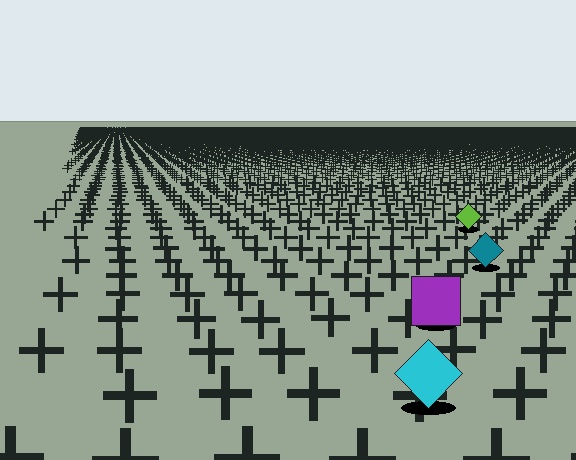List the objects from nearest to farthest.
From nearest to farthest: the cyan diamond, the purple square, the teal diamond, the lime diamond.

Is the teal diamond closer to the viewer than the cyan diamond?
No. The cyan diamond is closer — you can tell from the texture gradient: the ground texture is coarser near it.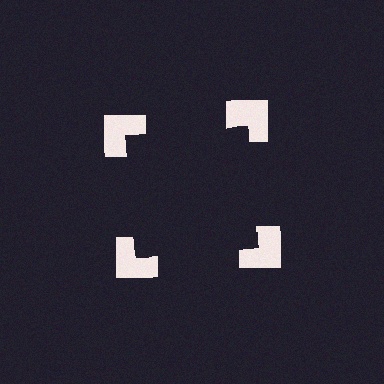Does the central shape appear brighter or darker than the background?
It typically appears slightly darker than the background, even though no actual brightness change is drawn.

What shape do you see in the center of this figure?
An illusory square — its edges are inferred from the aligned wedge cuts in the notched squares, not physically drawn.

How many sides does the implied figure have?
4 sides.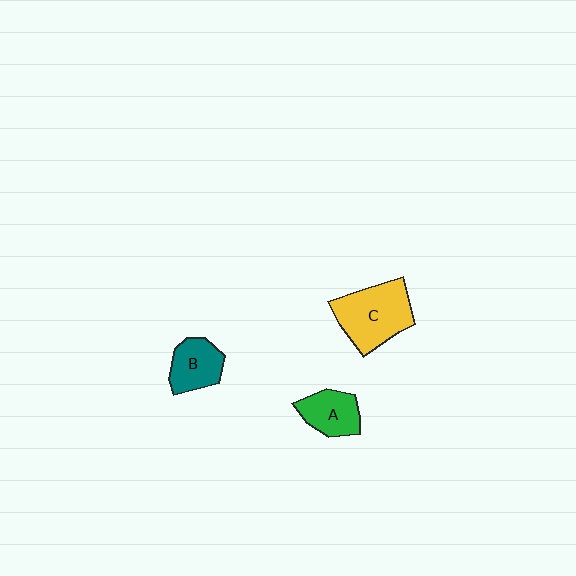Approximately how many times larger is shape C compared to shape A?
Approximately 1.7 times.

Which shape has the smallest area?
Shape A (green).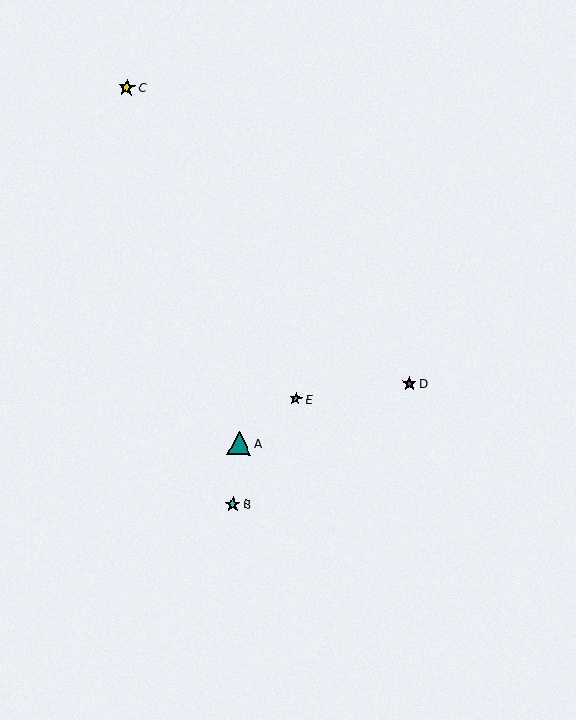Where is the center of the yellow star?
The center of the yellow star is at (127, 88).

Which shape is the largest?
The teal triangle (labeled A) is the largest.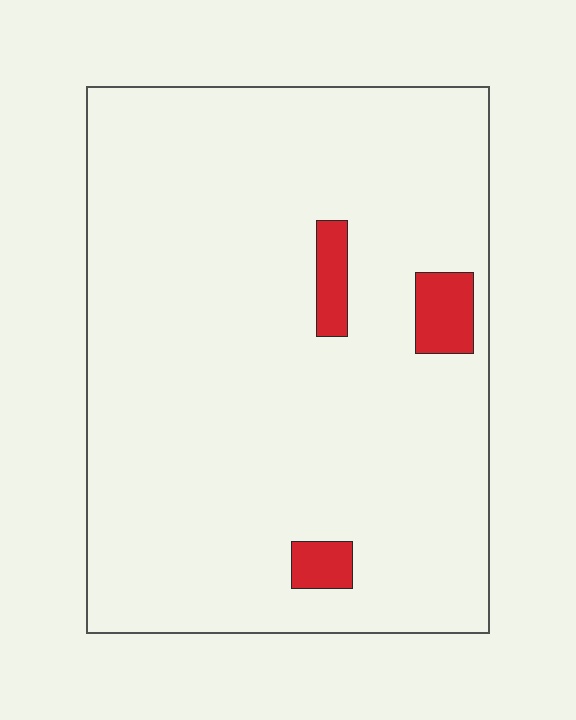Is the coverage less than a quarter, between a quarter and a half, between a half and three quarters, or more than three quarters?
Less than a quarter.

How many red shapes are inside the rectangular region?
3.